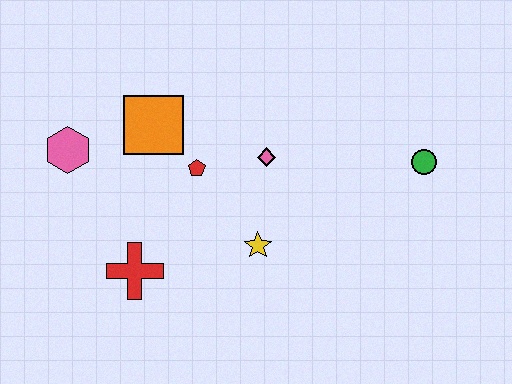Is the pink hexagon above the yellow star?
Yes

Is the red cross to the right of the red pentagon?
No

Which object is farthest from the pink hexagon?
The green circle is farthest from the pink hexagon.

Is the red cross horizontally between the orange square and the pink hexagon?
Yes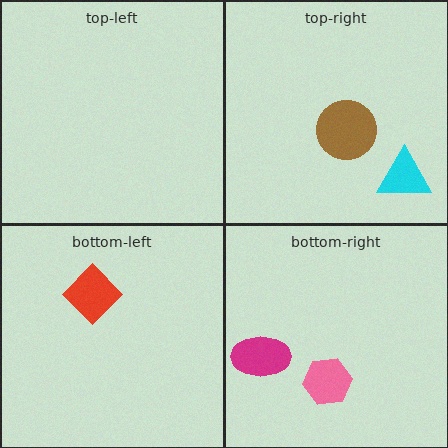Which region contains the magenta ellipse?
The bottom-right region.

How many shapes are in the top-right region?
2.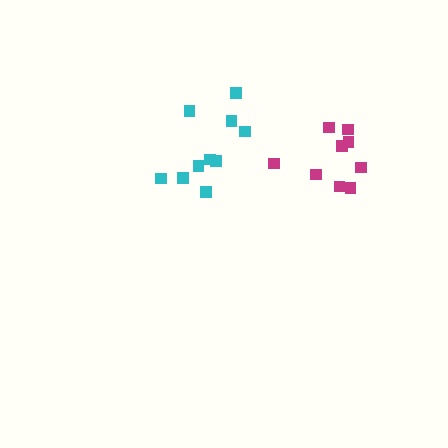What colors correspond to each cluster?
The clusters are colored: cyan, magenta.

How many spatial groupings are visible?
There are 2 spatial groupings.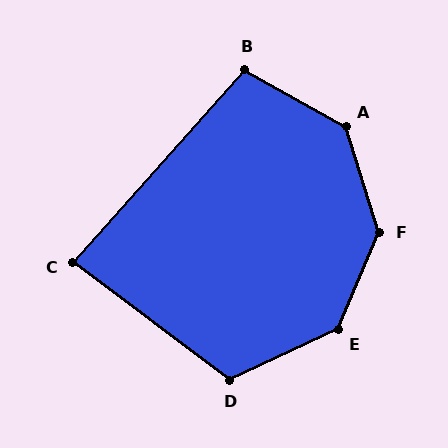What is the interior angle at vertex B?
Approximately 102 degrees (obtuse).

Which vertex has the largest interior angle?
F, at approximately 139 degrees.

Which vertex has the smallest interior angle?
C, at approximately 85 degrees.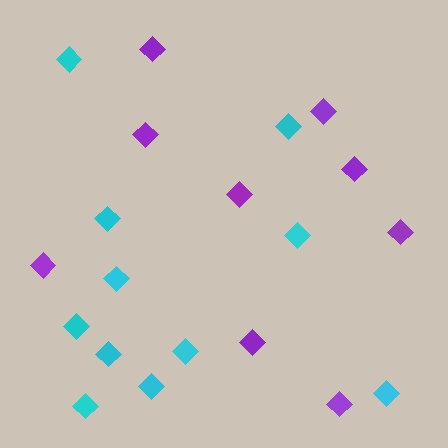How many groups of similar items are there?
There are 2 groups: one group of cyan diamonds (11) and one group of purple diamonds (9).